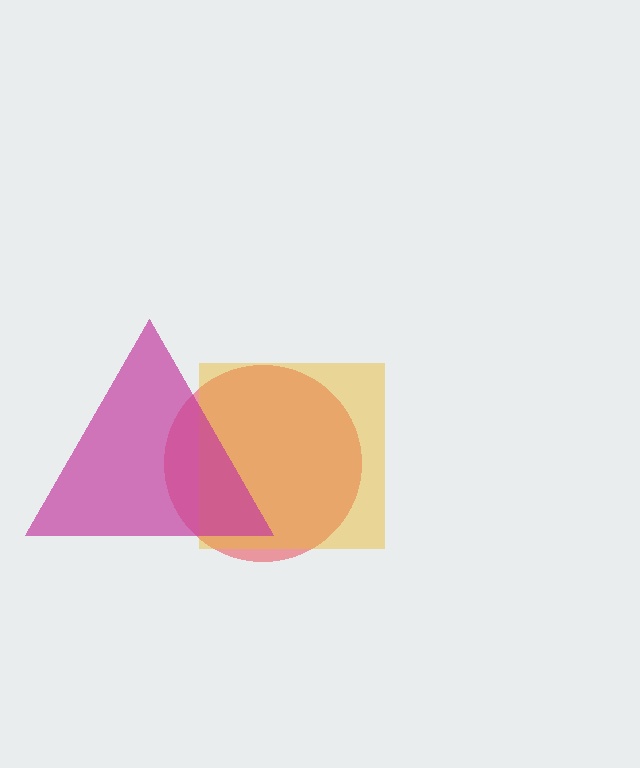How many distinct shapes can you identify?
There are 3 distinct shapes: a red circle, a yellow square, a magenta triangle.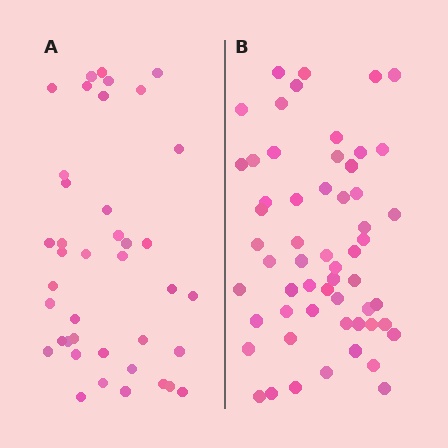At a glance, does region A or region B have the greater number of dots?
Region B (the right region) has more dots.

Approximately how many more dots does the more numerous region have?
Region B has approximately 15 more dots than region A.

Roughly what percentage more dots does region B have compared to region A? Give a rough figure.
About 40% more.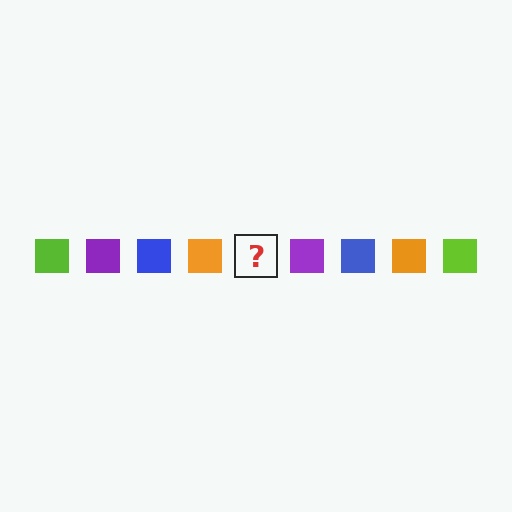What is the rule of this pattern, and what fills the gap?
The rule is that the pattern cycles through lime, purple, blue, orange squares. The gap should be filled with a lime square.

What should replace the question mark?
The question mark should be replaced with a lime square.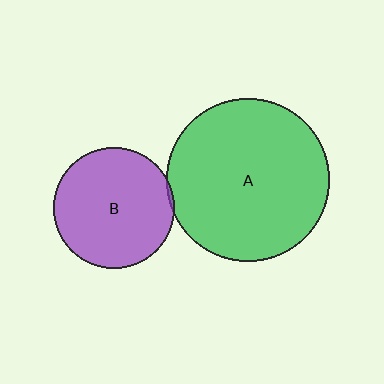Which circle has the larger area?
Circle A (green).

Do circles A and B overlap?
Yes.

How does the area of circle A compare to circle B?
Approximately 1.8 times.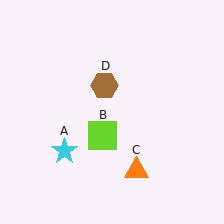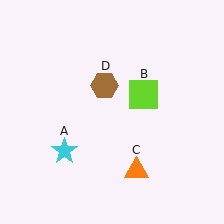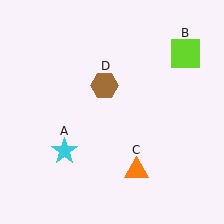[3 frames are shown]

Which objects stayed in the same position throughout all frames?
Cyan star (object A) and orange triangle (object C) and brown hexagon (object D) remained stationary.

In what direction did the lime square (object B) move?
The lime square (object B) moved up and to the right.